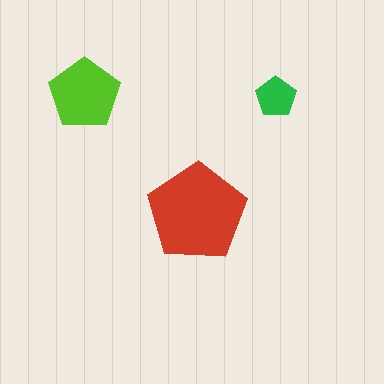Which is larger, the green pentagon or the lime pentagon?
The lime one.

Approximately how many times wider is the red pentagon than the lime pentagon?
About 1.5 times wider.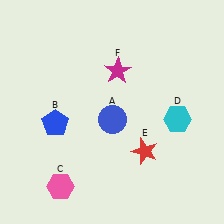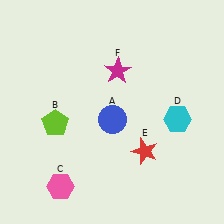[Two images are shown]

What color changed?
The pentagon (B) changed from blue in Image 1 to lime in Image 2.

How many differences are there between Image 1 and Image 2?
There is 1 difference between the two images.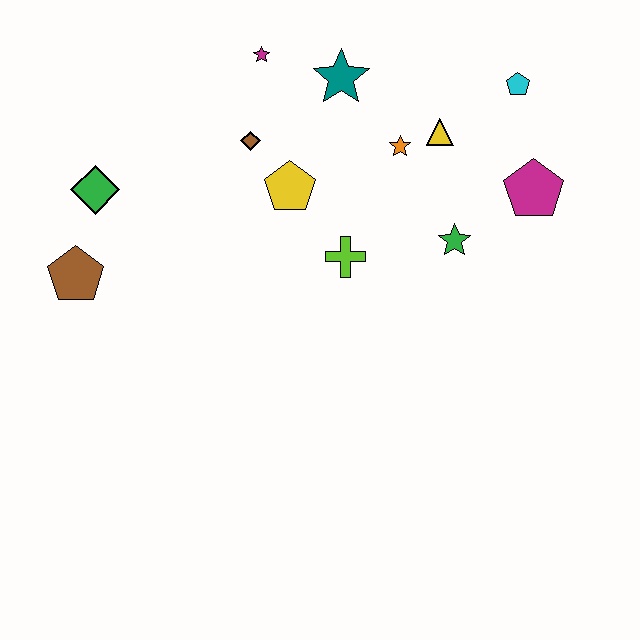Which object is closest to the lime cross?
The yellow pentagon is closest to the lime cross.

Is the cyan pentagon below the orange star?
No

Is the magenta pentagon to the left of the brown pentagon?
No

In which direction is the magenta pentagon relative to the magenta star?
The magenta pentagon is to the right of the magenta star.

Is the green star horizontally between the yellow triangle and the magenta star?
No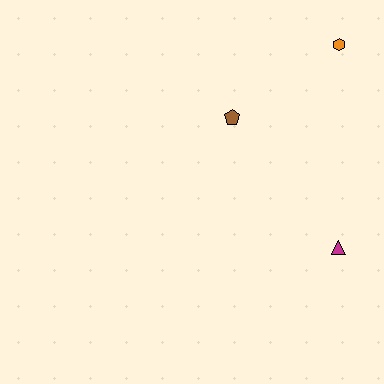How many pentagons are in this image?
There is 1 pentagon.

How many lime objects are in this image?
There are no lime objects.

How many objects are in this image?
There are 3 objects.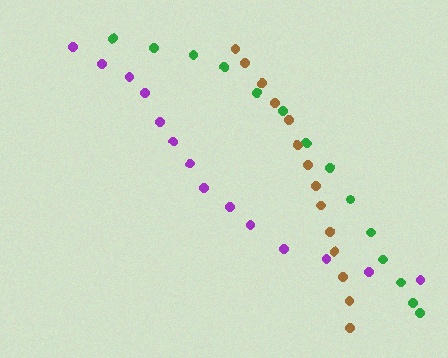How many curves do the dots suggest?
There are 3 distinct paths.